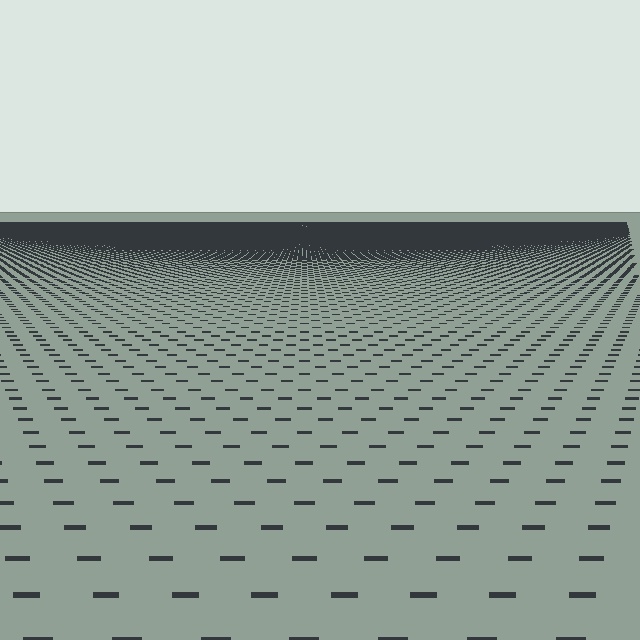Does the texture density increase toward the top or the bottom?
Density increases toward the top.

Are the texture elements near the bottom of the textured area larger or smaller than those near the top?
Larger. Near the bottom, elements are closer to the viewer and appear at a bigger on-screen size.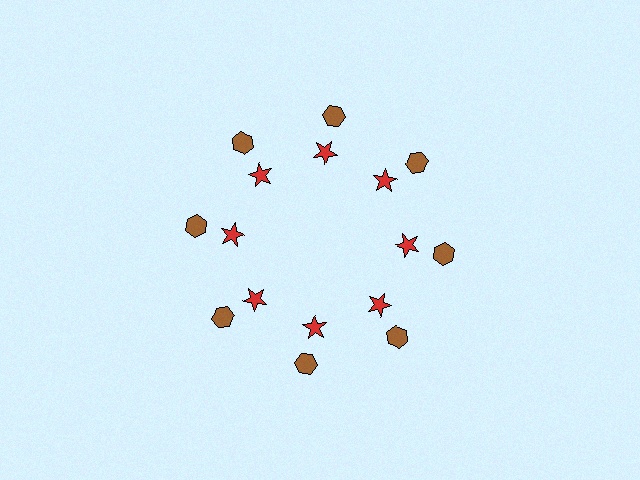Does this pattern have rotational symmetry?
Yes, this pattern has 8-fold rotational symmetry. It looks the same after rotating 45 degrees around the center.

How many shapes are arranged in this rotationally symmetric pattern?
There are 16 shapes, arranged in 8 groups of 2.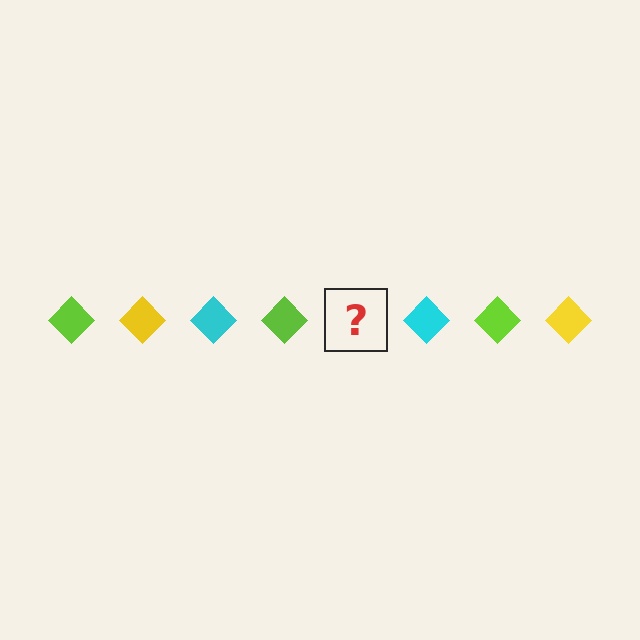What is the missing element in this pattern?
The missing element is a yellow diamond.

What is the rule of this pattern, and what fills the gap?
The rule is that the pattern cycles through lime, yellow, cyan diamonds. The gap should be filled with a yellow diamond.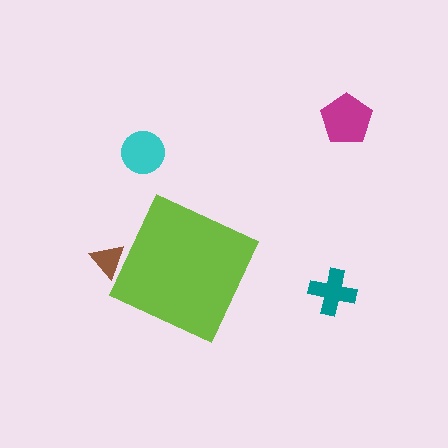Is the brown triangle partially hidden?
Yes, the brown triangle is partially hidden behind the lime diamond.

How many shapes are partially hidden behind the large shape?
1 shape is partially hidden.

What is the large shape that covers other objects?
A lime diamond.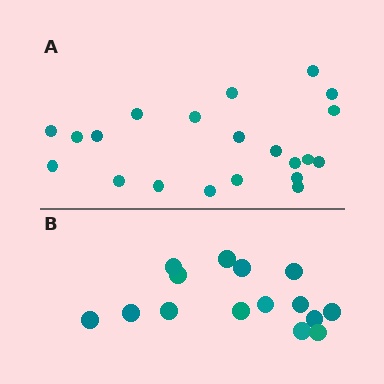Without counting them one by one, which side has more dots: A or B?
Region A (the top region) has more dots.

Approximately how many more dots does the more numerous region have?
Region A has about 6 more dots than region B.